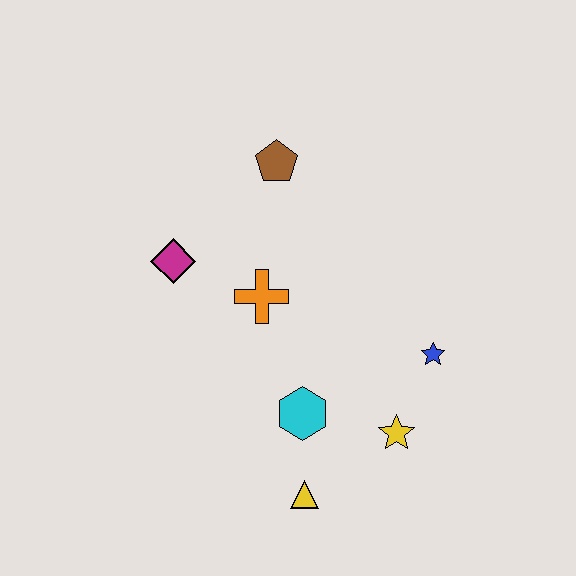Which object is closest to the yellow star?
The blue star is closest to the yellow star.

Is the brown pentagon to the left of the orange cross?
No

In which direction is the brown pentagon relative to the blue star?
The brown pentagon is above the blue star.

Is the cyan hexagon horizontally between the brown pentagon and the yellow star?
Yes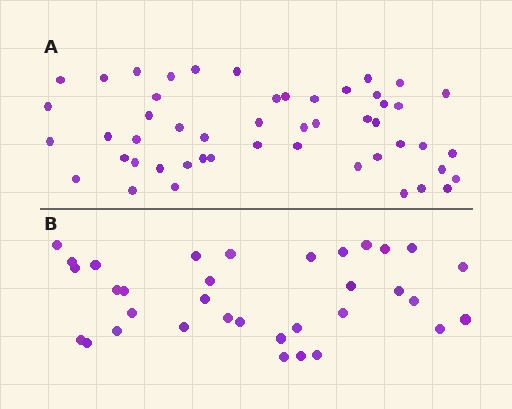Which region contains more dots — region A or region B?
Region A (the top region) has more dots.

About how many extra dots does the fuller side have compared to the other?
Region A has approximately 15 more dots than region B.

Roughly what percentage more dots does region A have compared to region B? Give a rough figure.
About 45% more.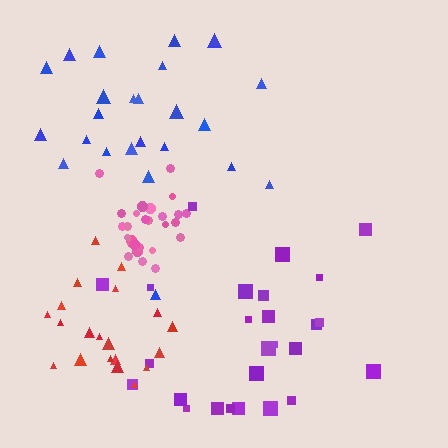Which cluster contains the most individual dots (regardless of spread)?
Pink (27).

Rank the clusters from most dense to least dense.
pink, red, purple, blue.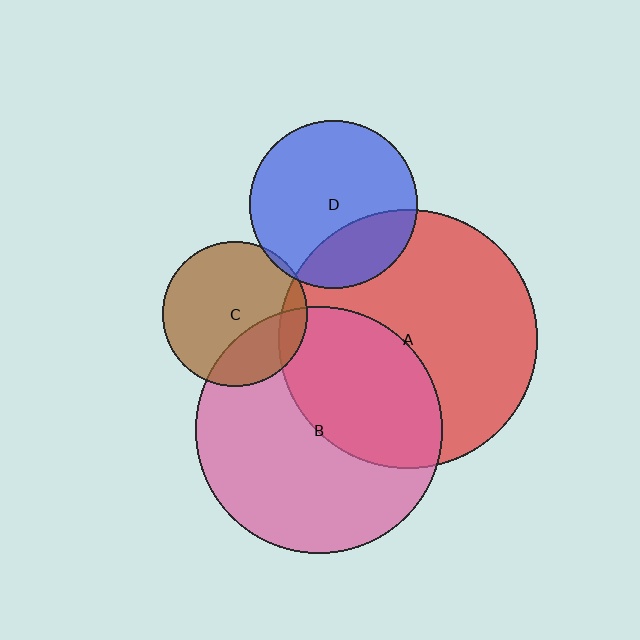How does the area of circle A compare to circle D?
Approximately 2.4 times.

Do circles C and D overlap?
Yes.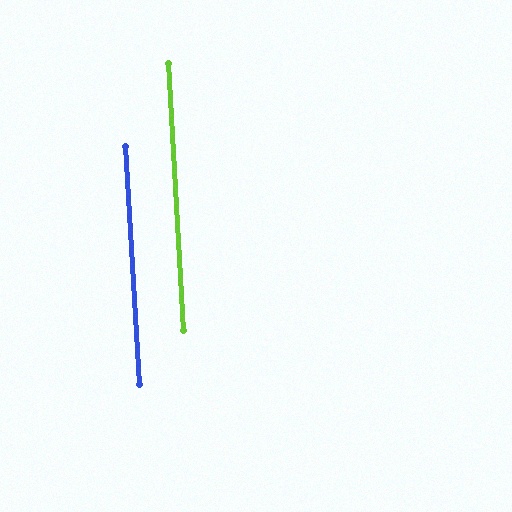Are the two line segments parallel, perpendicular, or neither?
Parallel — their directions differ by only 0.1°.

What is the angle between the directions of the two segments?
Approximately 0 degrees.